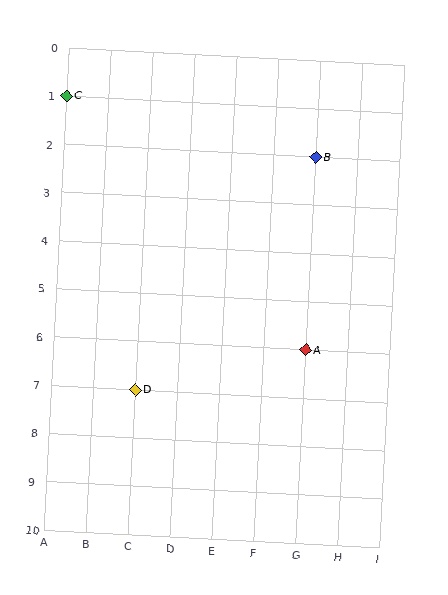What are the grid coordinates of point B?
Point B is at grid coordinates (G, 2).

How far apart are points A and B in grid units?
Points A and B are 4 rows apart.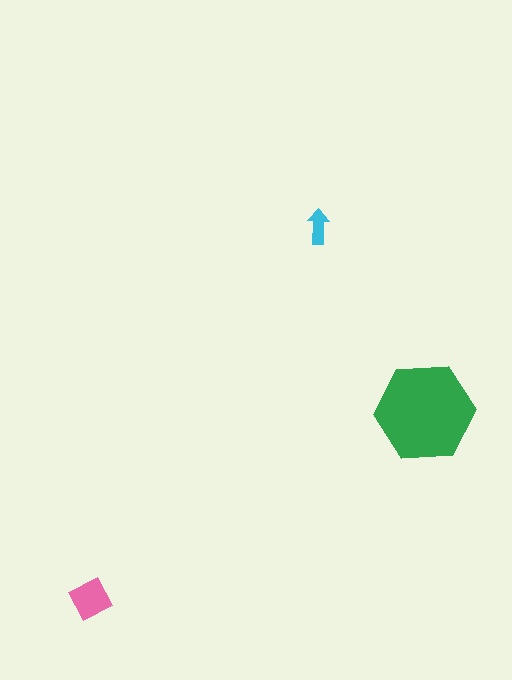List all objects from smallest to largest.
The cyan arrow, the pink diamond, the green hexagon.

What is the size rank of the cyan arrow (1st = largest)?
3rd.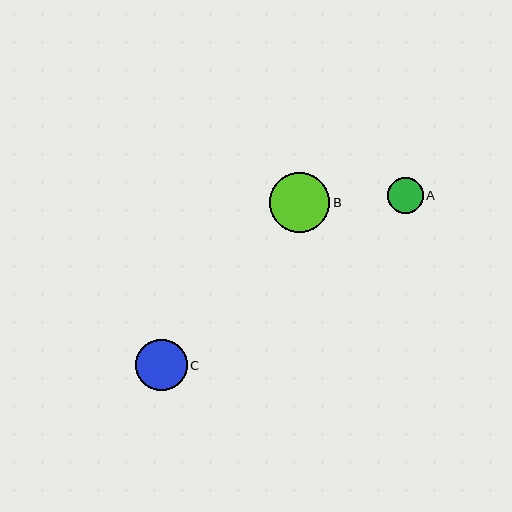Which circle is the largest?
Circle B is the largest with a size of approximately 60 pixels.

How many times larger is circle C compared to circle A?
Circle C is approximately 1.4 times the size of circle A.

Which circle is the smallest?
Circle A is the smallest with a size of approximately 36 pixels.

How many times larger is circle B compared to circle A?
Circle B is approximately 1.7 times the size of circle A.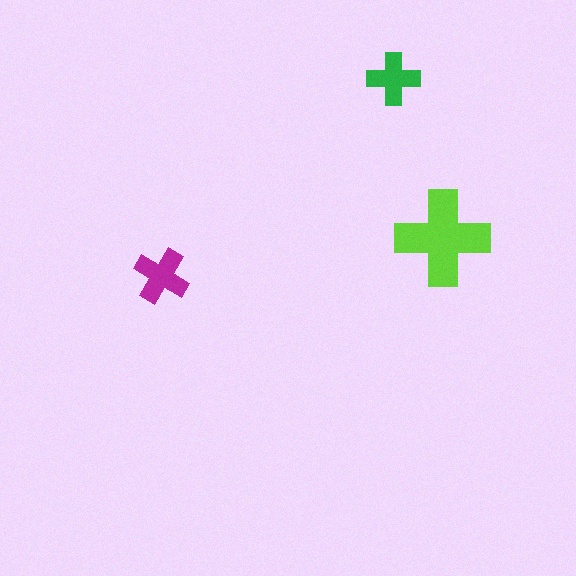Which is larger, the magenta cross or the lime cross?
The lime one.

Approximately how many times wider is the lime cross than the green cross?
About 2 times wider.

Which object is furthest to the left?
The magenta cross is leftmost.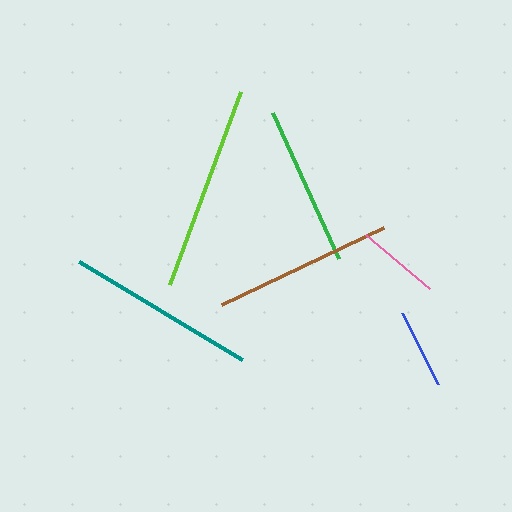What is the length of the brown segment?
The brown segment is approximately 179 pixels long.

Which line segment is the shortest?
The blue line is the shortest at approximately 80 pixels.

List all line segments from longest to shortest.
From longest to shortest: lime, teal, brown, green, pink, blue.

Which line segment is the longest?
The lime line is the longest at approximately 206 pixels.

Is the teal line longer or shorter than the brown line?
The teal line is longer than the brown line.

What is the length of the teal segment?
The teal segment is approximately 190 pixels long.